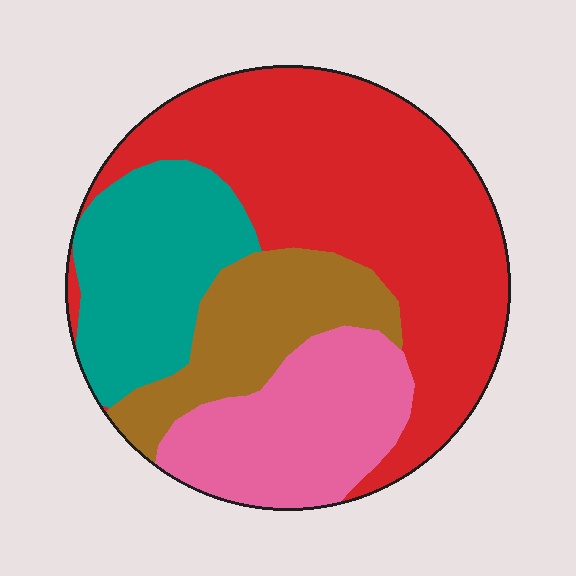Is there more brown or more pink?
Pink.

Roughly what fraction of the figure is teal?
Teal takes up about one fifth (1/5) of the figure.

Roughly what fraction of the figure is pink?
Pink takes up less than a quarter of the figure.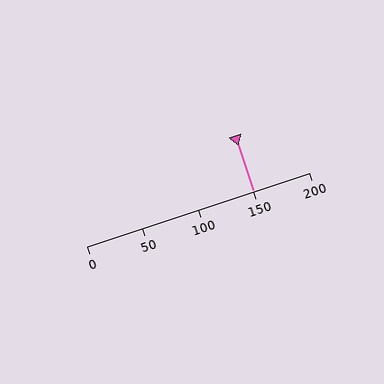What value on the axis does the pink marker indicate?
The marker indicates approximately 150.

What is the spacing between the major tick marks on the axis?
The major ticks are spaced 50 apart.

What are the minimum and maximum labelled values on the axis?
The axis runs from 0 to 200.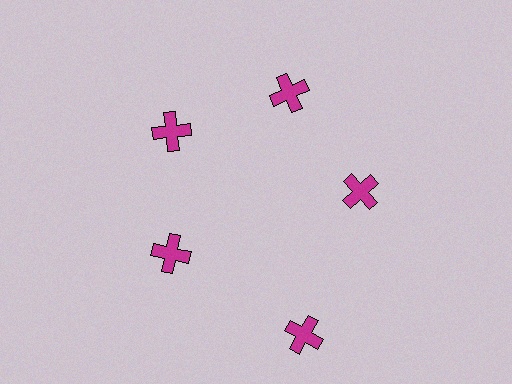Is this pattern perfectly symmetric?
No. The 5 magenta crosses are arranged in a ring, but one element near the 5 o'clock position is pushed outward from the center, breaking the 5-fold rotational symmetry.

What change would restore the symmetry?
The symmetry would be restored by moving it inward, back onto the ring so that all 5 crosses sit at equal angles and equal distance from the center.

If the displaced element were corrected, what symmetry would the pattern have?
It would have 5-fold rotational symmetry — the pattern would map onto itself every 72 degrees.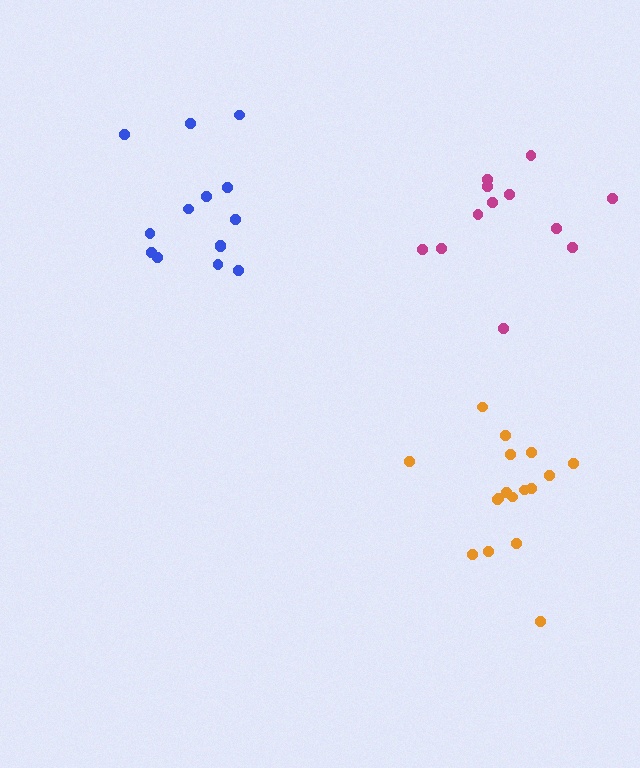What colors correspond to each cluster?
The clusters are colored: blue, orange, magenta.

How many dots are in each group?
Group 1: 14 dots, Group 2: 17 dots, Group 3: 12 dots (43 total).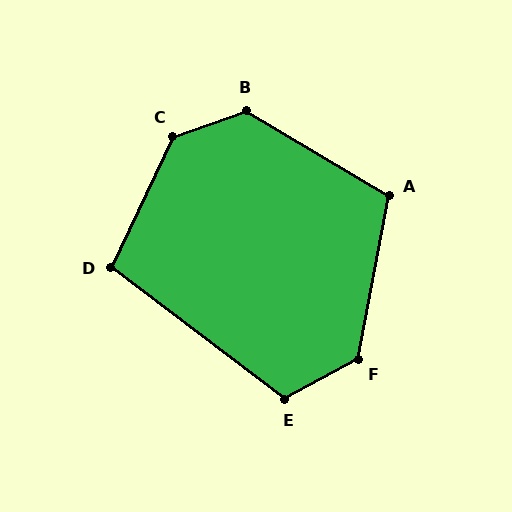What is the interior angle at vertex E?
Approximately 115 degrees (obtuse).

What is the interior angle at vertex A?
Approximately 111 degrees (obtuse).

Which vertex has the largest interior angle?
C, at approximately 135 degrees.